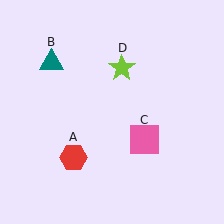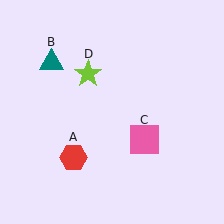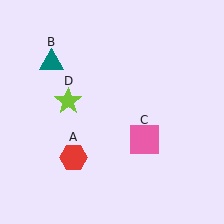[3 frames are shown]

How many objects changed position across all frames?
1 object changed position: lime star (object D).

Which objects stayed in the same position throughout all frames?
Red hexagon (object A) and teal triangle (object B) and pink square (object C) remained stationary.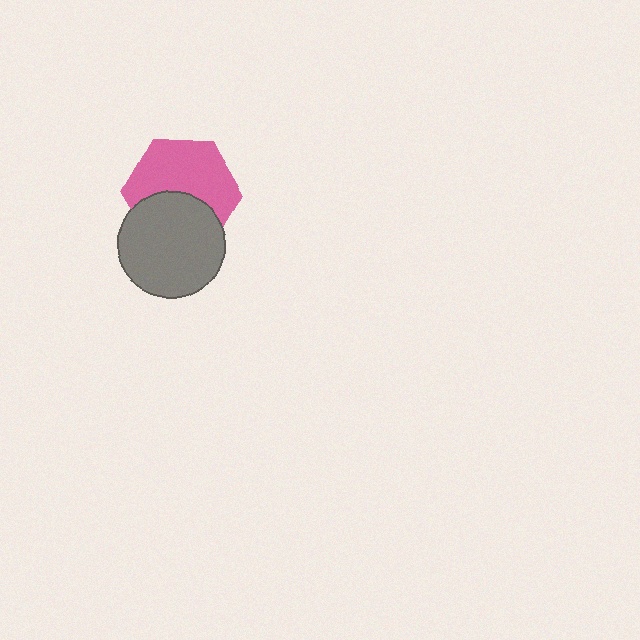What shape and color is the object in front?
The object in front is a gray circle.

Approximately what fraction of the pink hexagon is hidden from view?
Roughly 40% of the pink hexagon is hidden behind the gray circle.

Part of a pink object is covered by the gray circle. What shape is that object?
It is a hexagon.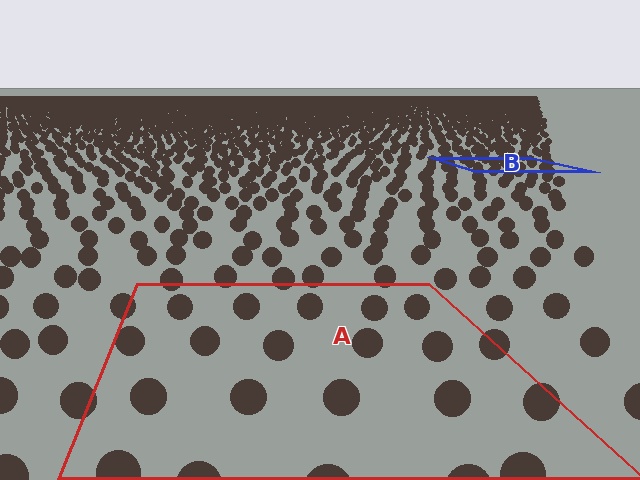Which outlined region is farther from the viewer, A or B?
Region B is farther from the viewer — the texture elements inside it appear smaller and more densely packed.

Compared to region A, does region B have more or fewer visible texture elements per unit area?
Region B has more texture elements per unit area — they are packed more densely because it is farther away.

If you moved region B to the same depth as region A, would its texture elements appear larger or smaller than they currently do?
They would appear larger. At a closer depth, the same texture elements are projected at a bigger on-screen size.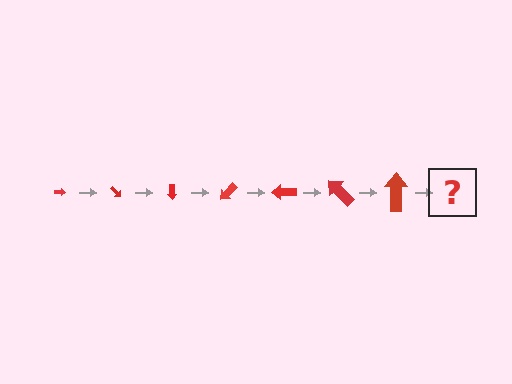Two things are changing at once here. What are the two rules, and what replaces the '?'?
The two rules are that the arrow grows larger each step and it rotates 45 degrees each step. The '?' should be an arrow, larger than the previous one and rotated 315 degrees from the start.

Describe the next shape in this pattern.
It should be an arrow, larger than the previous one and rotated 315 degrees from the start.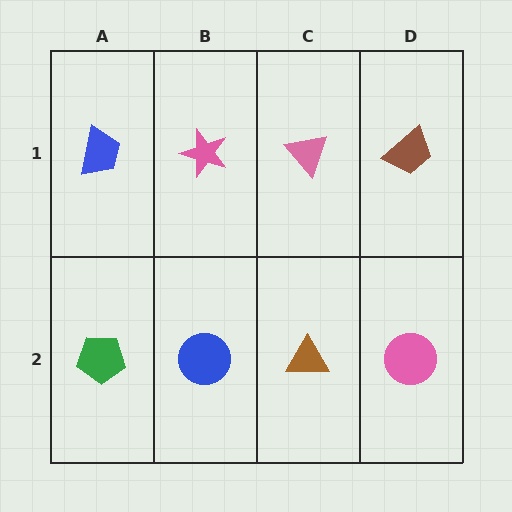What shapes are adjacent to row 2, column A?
A blue trapezoid (row 1, column A), a blue circle (row 2, column B).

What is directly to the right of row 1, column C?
A brown trapezoid.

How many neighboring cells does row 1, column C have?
3.